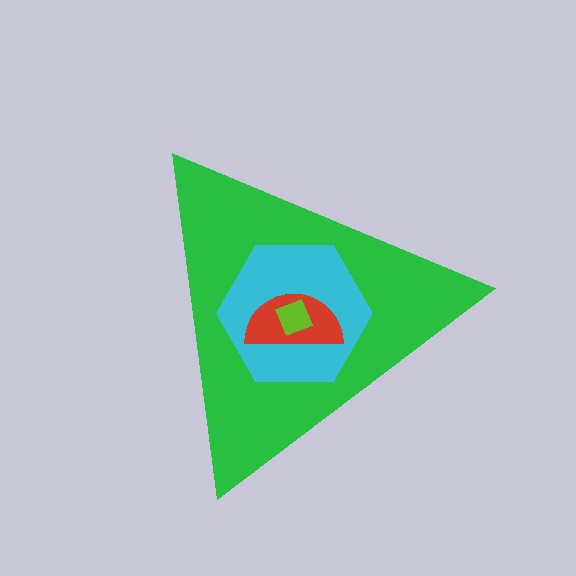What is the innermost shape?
The lime diamond.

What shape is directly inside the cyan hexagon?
The red semicircle.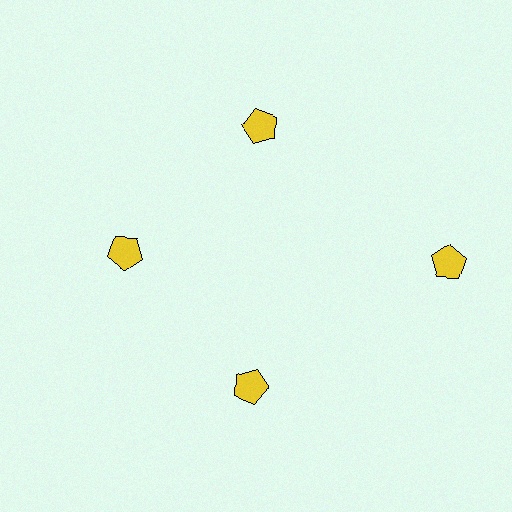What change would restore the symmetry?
The symmetry would be restored by moving it inward, back onto the ring so that all 4 pentagons sit at equal angles and equal distance from the center.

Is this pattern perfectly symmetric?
No. The 4 yellow pentagons are arranged in a ring, but one element near the 3 o'clock position is pushed outward from the center, breaking the 4-fold rotational symmetry.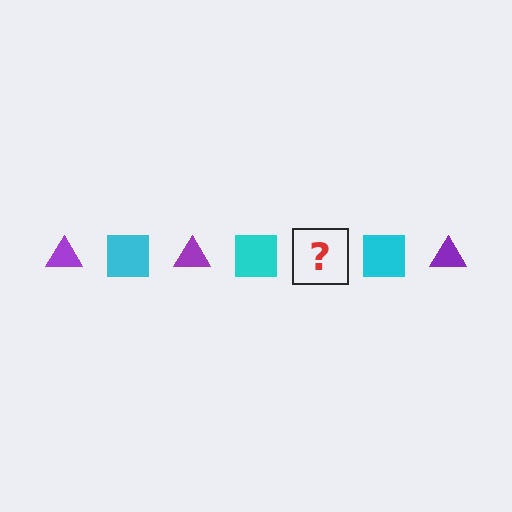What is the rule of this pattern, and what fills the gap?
The rule is that the pattern alternates between purple triangle and cyan square. The gap should be filled with a purple triangle.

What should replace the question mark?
The question mark should be replaced with a purple triangle.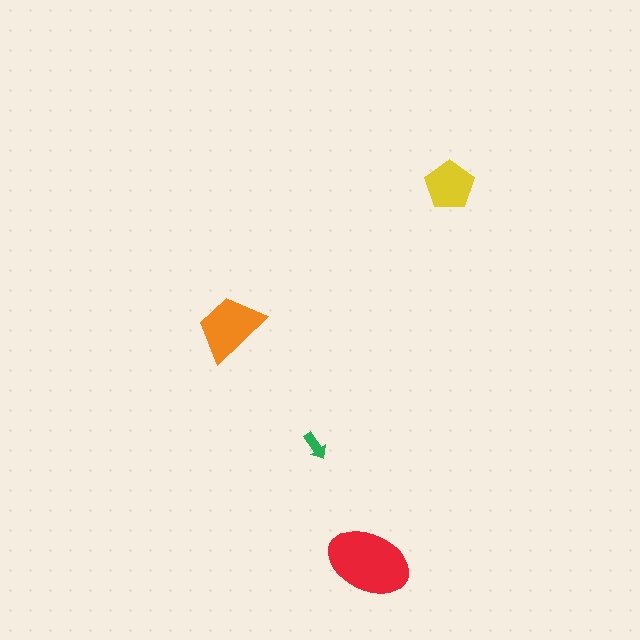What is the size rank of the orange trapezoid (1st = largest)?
2nd.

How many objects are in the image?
There are 4 objects in the image.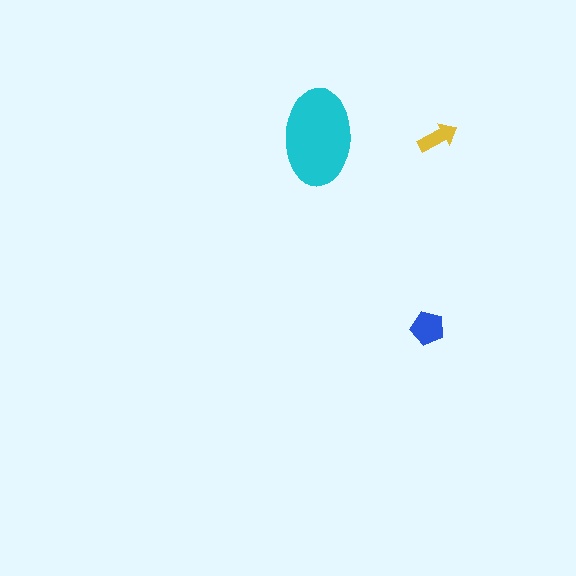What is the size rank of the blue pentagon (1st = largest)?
2nd.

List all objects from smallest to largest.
The yellow arrow, the blue pentagon, the cyan ellipse.